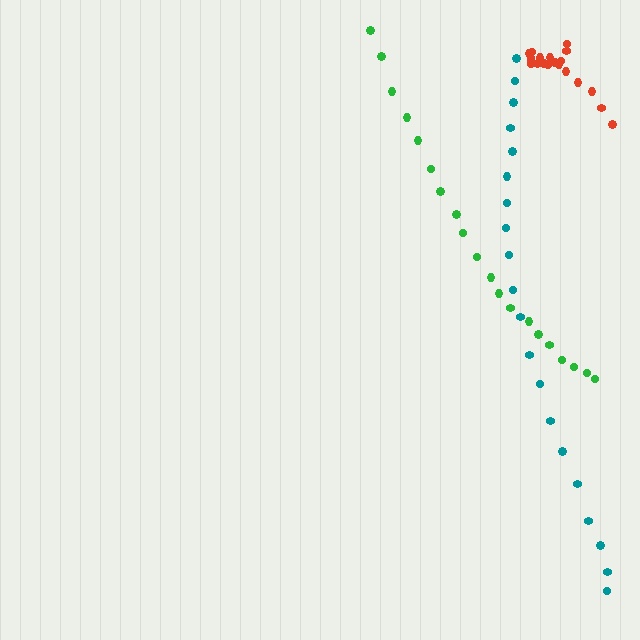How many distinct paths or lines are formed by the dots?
There are 3 distinct paths.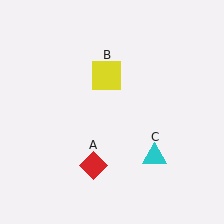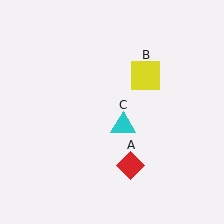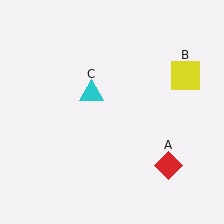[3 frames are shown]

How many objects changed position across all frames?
3 objects changed position: red diamond (object A), yellow square (object B), cyan triangle (object C).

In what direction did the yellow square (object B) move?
The yellow square (object B) moved right.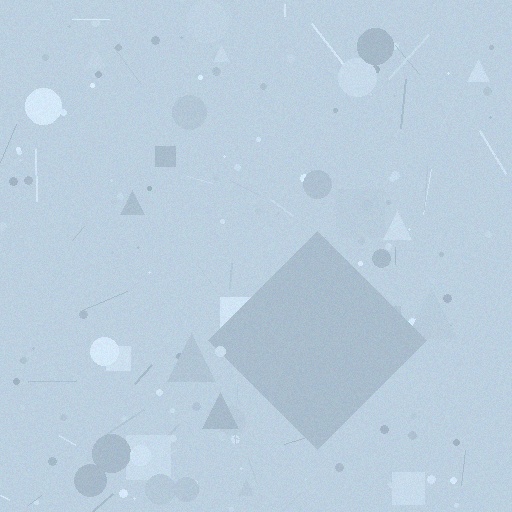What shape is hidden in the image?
A diamond is hidden in the image.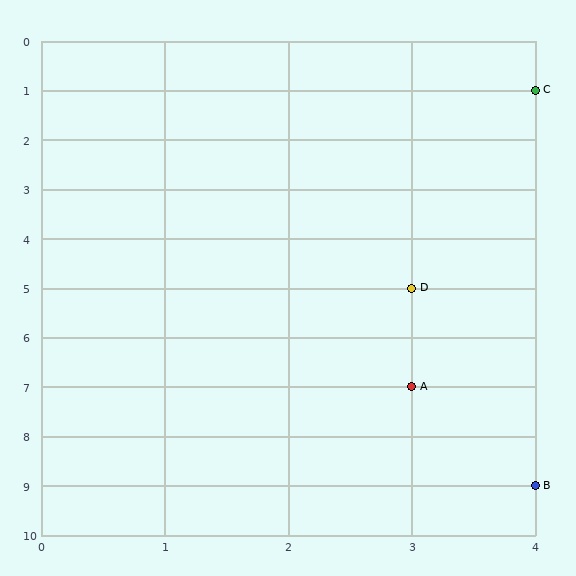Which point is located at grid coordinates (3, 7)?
Point A is at (3, 7).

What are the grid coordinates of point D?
Point D is at grid coordinates (3, 5).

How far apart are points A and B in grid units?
Points A and B are 1 column and 2 rows apart (about 2.2 grid units diagonally).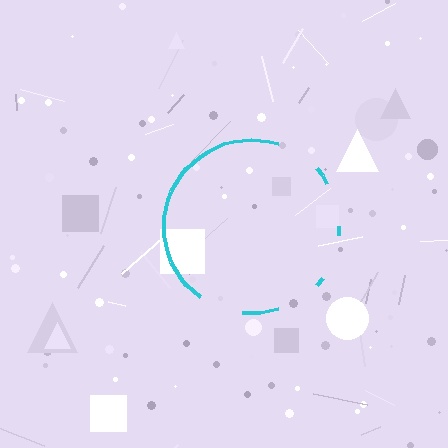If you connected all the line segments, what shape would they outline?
They would outline a circle.